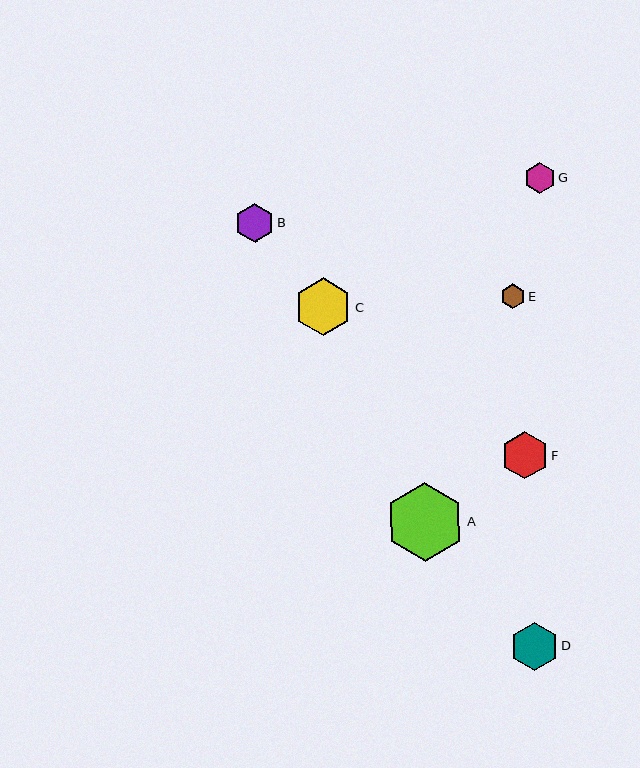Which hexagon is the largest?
Hexagon A is the largest with a size of approximately 79 pixels.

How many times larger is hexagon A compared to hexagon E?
Hexagon A is approximately 3.1 times the size of hexagon E.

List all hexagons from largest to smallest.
From largest to smallest: A, C, D, F, B, G, E.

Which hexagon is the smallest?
Hexagon E is the smallest with a size of approximately 25 pixels.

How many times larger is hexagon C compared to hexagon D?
Hexagon C is approximately 1.2 times the size of hexagon D.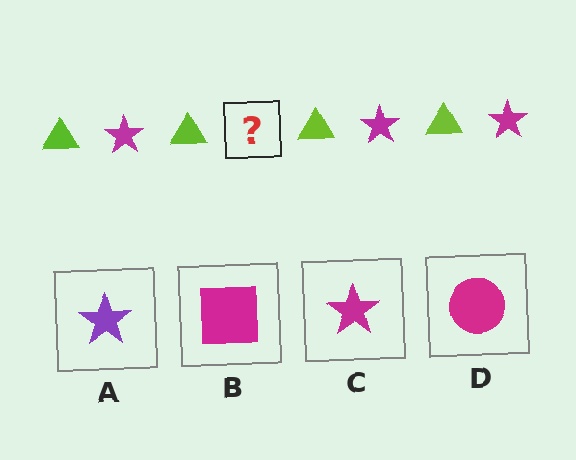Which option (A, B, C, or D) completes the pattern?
C.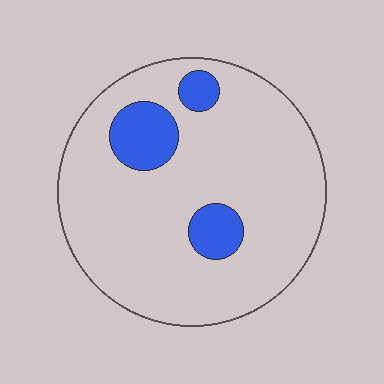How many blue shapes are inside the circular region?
3.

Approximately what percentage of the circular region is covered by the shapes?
Approximately 15%.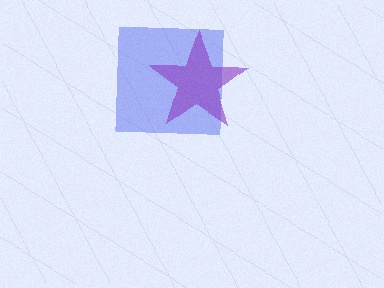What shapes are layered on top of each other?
The layered shapes are: a blue square, a purple star.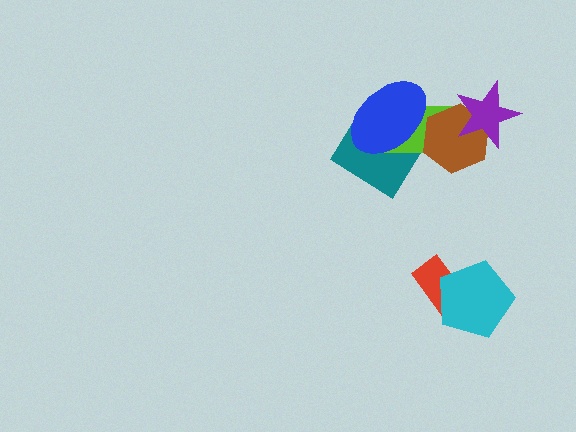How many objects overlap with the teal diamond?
2 objects overlap with the teal diamond.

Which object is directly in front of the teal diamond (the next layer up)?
The lime rectangle is directly in front of the teal diamond.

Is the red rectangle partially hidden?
Yes, it is partially covered by another shape.